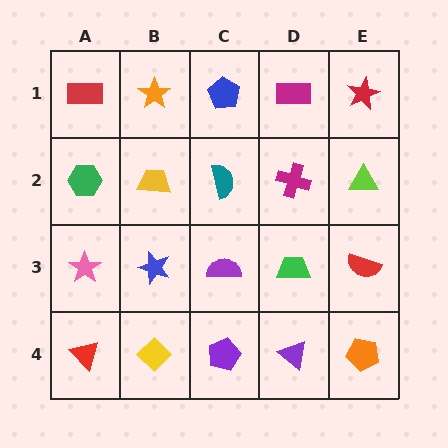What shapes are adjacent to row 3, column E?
A lime triangle (row 2, column E), an orange pentagon (row 4, column E), a green trapezoid (row 3, column D).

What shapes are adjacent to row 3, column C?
A teal semicircle (row 2, column C), a purple pentagon (row 4, column C), a blue star (row 3, column B), a green trapezoid (row 3, column D).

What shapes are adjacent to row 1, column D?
A magenta cross (row 2, column D), a blue pentagon (row 1, column C), a red star (row 1, column E).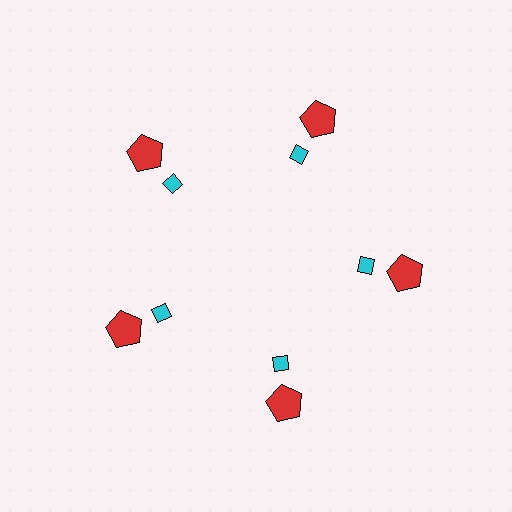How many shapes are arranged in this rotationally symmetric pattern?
There are 10 shapes, arranged in 5 groups of 2.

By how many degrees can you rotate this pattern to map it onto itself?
The pattern maps onto itself every 72 degrees of rotation.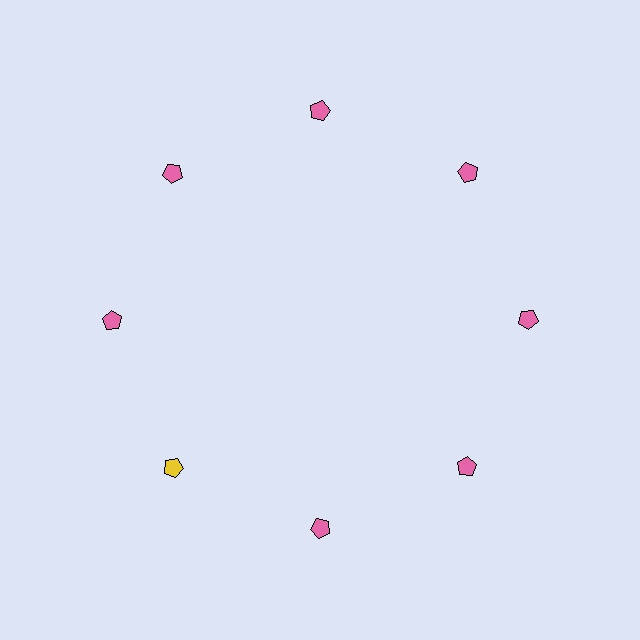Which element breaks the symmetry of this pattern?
The yellow pentagon at roughly the 8 o'clock position breaks the symmetry. All other shapes are pink pentagons.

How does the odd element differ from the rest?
It has a different color: yellow instead of pink.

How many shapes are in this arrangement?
There are 8 shapes arranged in a ring pattern.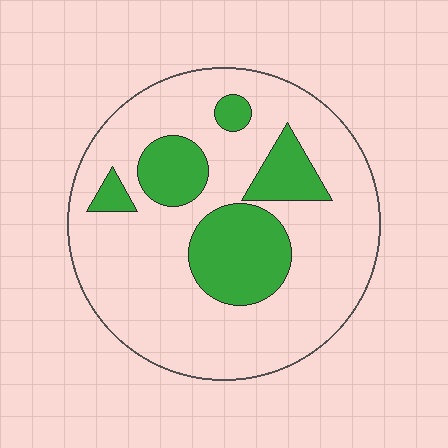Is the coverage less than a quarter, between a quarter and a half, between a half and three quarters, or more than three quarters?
Less than a quarter.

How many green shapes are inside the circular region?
5.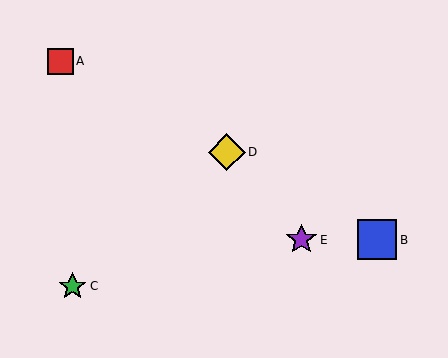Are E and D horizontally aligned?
No, E is at y≈240 and D is at y≈152.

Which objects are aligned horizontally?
Objects B, E are aligned horizontally.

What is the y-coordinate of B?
Object B is at y≈240.